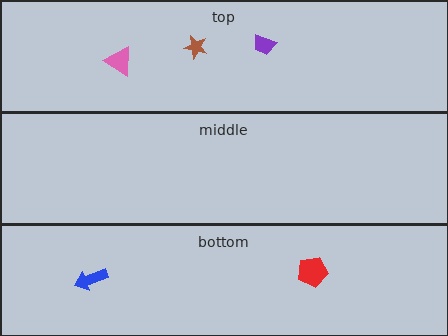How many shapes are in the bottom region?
2.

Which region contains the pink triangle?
The top region.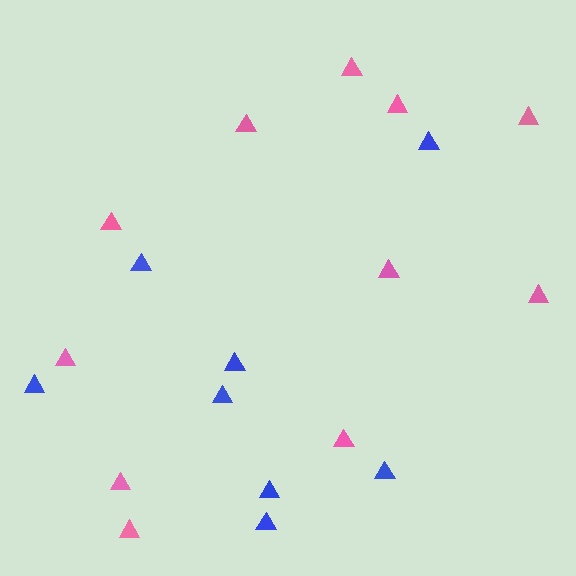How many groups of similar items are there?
There are 2 groups: one group of blue triangles (8) and one group of pink triangles (11).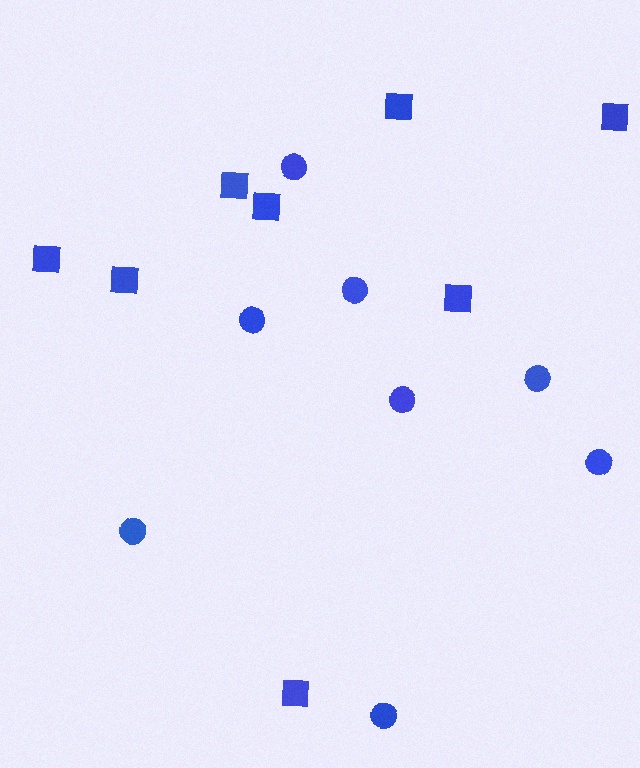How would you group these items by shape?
There are 2 groups: one group of squares (8) and one group of circles (8).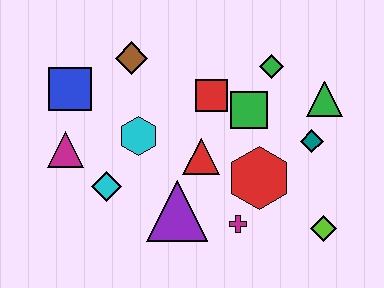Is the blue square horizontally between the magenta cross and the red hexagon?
No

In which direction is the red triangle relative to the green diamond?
The red triangle is below the green diamond.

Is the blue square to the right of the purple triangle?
No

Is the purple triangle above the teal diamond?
No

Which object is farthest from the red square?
The lime diamond is farthest from the red square.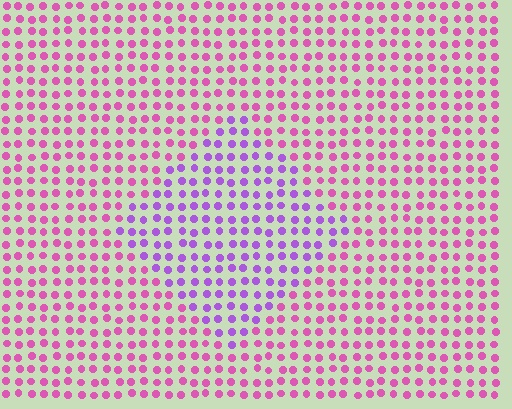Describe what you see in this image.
The image is filled with small pink elements in a uniform arrangement. A diamond-shaped region is visible where the elements are tinted to a slightly different hue, forming a subtle color boundary.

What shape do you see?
I see a diamond.